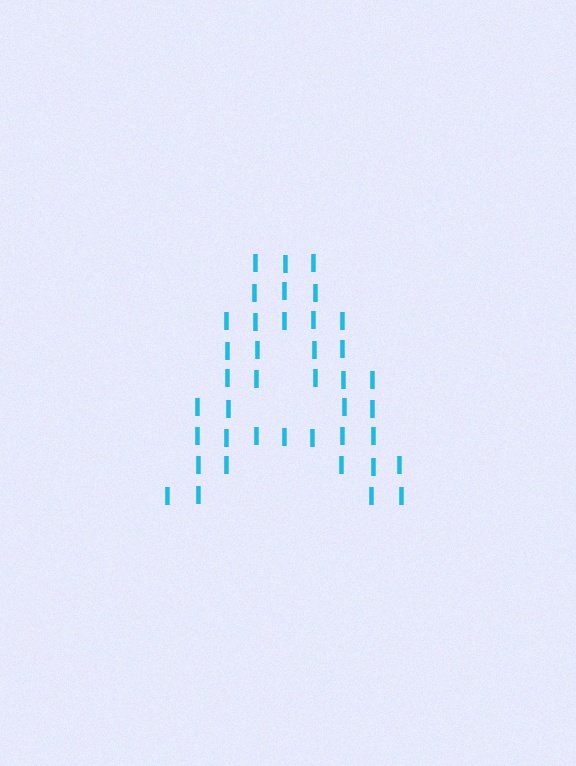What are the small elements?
The small elements are letter I's.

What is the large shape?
The large shape is the letter A.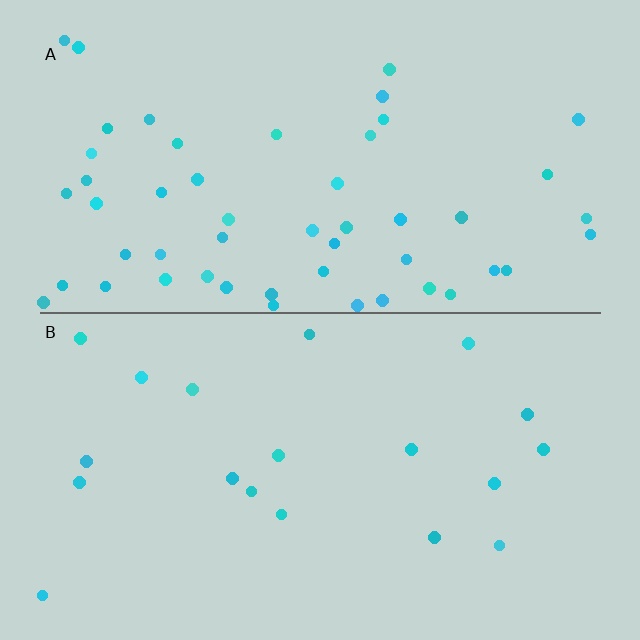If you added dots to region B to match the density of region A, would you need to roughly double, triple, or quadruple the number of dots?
Approximately triple.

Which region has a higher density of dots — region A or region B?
A (the top).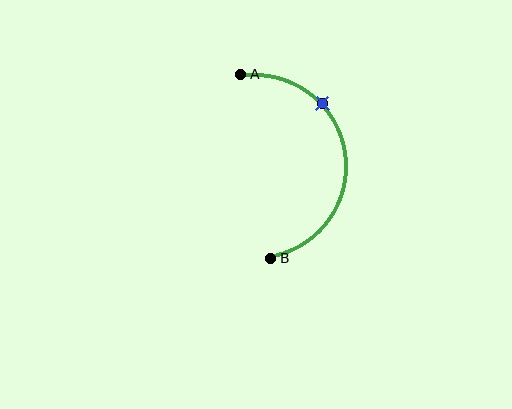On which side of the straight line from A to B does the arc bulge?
The arc bulges to the right of the straight line connecting A and B.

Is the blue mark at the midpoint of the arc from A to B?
No. The blue mark lies on the arc but is closer to endpoint A. The arc midpoint would be at the point on the curve equidistant along the arc from both A and B.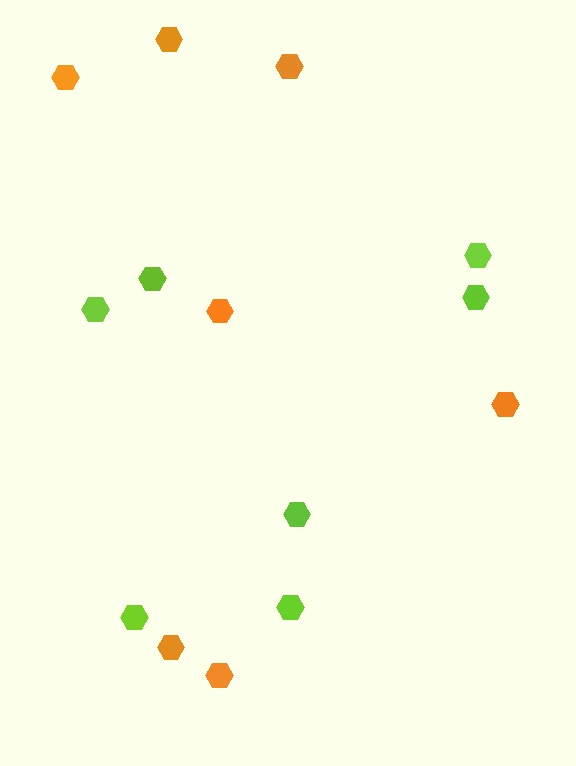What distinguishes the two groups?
There are 2 groups: one group of orange hexagons (7) and one group of lime hexagons (7).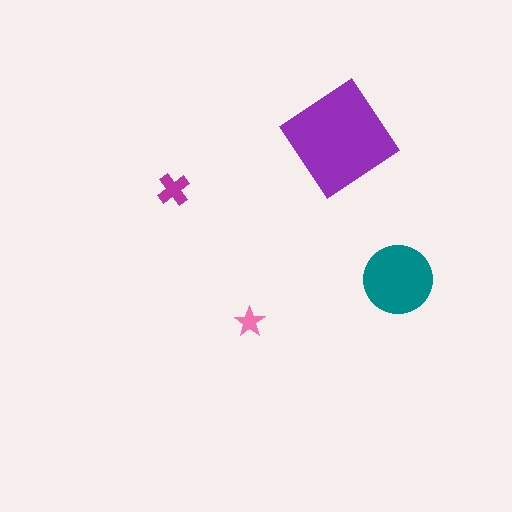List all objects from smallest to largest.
The pink star, the magenta cross, the teal circle, the purple diamond.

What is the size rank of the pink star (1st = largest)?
4th.